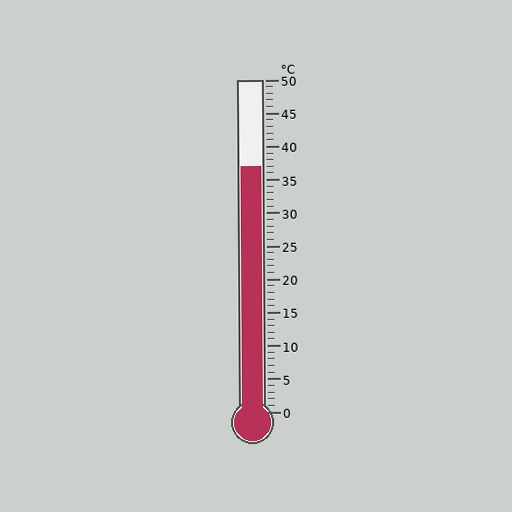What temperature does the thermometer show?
The thermometer shows approximately 37°C.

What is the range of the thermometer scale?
The thermometer scale ranges from 0°C to 50°C.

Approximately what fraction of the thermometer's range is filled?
The thermometer is filled to approximately 75% of its range.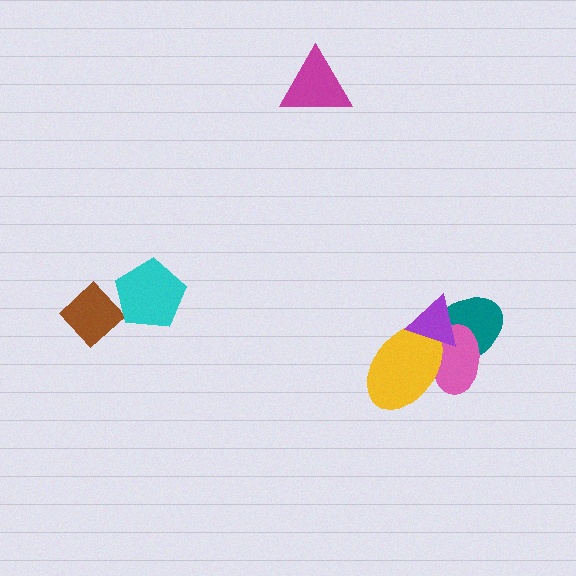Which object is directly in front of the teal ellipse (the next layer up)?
The pink ellipse is directly in front of the teal ellipse.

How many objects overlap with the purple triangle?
3 objects overlap with the purple triangle.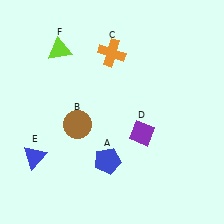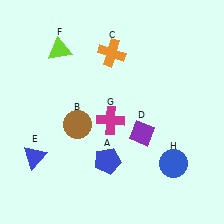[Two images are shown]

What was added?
A magenta cross (G), a blue circle (H) were added in Image 2.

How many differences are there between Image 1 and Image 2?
There are 2 differences between the two images.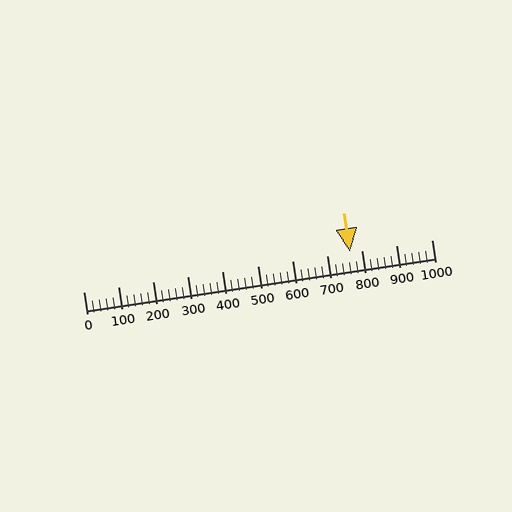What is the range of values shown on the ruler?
The ruler shows values from 0 to 1000.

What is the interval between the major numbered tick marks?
The major tick marks are spaced 100 units apart.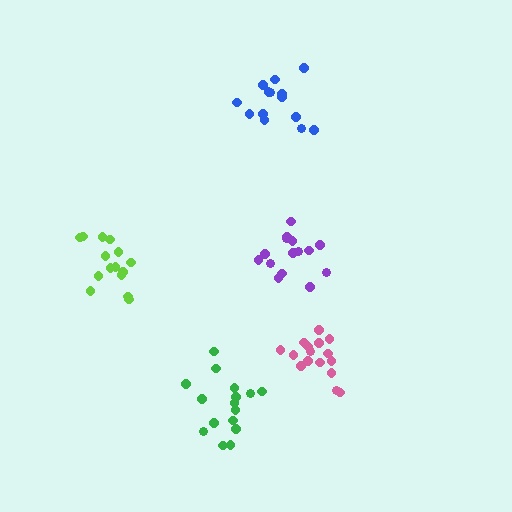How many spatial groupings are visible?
There are 5 spatial groupings.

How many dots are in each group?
Group 1: 15 dots, Group 2: 16 dots, Group 3: 15 dots, Group 4: 16 dots, Group 5: 14 dots (76 total).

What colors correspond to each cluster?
The clusters are colored: lime, pink, purple, green, blue.